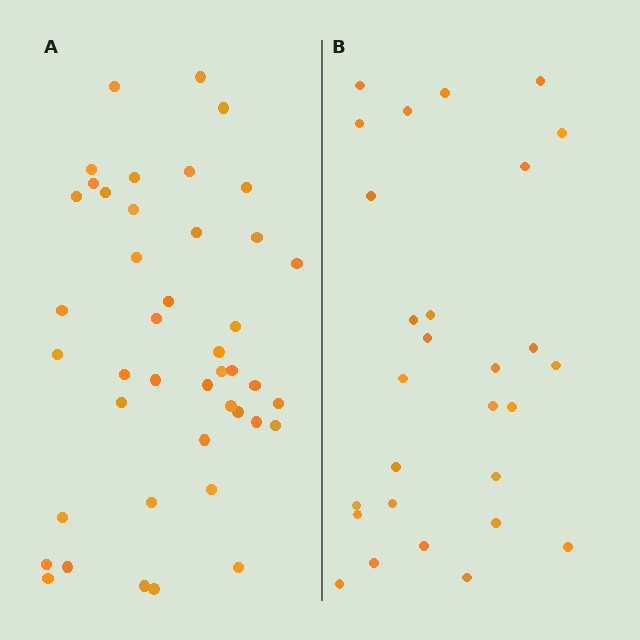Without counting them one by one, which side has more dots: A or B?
Region A (the left region) has more dots.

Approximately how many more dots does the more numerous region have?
Region A has approximately 15 more dots than region B.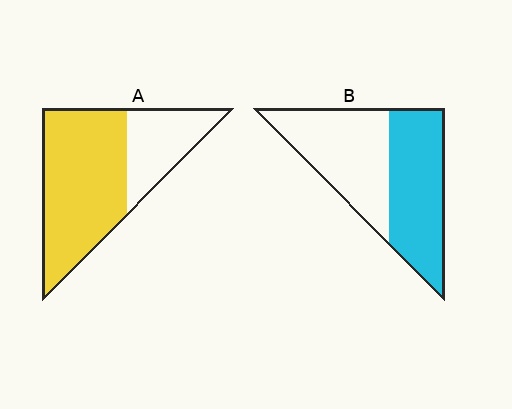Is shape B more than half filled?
Roughly half.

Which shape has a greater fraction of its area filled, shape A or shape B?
Shape A.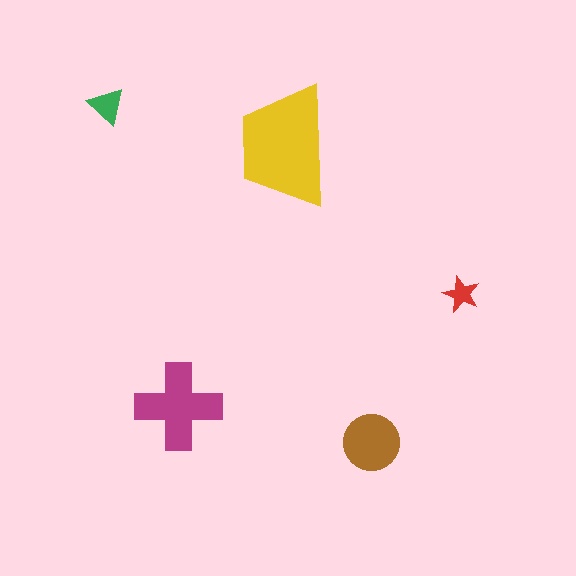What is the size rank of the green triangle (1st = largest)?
4th.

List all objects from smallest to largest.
The red star, the green triangle, the brown circle, the magenta cross, the yellow trapezoid.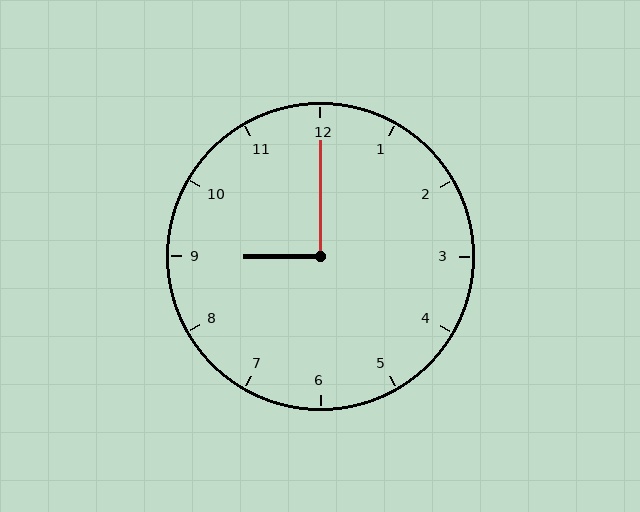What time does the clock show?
9:00.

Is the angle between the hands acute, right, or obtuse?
It is right.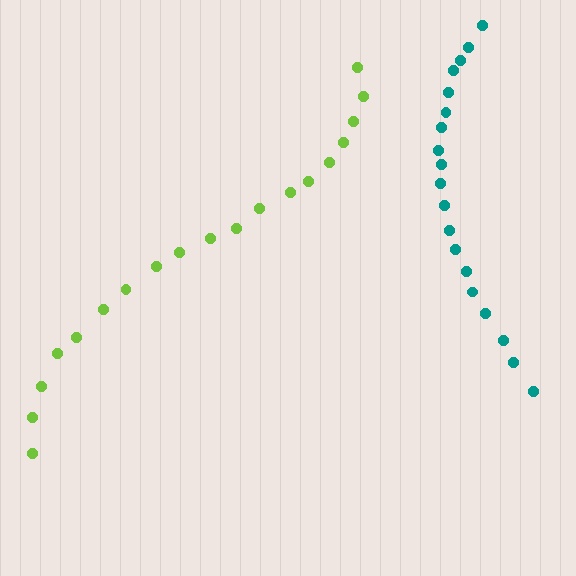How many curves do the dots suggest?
There are 2 distinct paths.